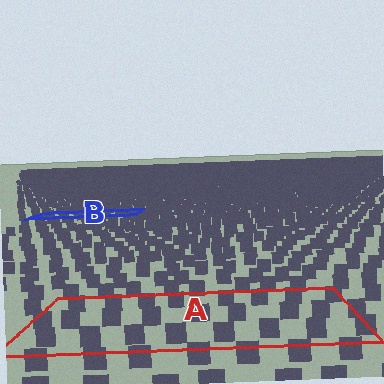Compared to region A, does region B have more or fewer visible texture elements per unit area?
Region B has more texture elements per unit area — they are packed more densely because it is farther away.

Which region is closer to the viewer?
Region A is closer. The texture elements there are larger and more spread out.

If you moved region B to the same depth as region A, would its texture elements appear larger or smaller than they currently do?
They would appear larger. At a closer depth, the same texture elements are projected at a bigger on-screen size.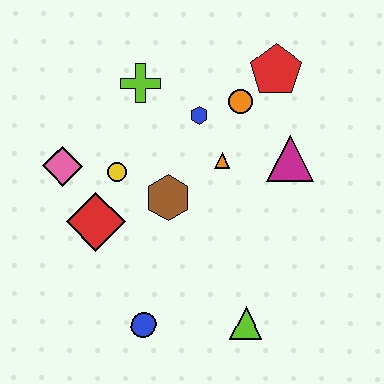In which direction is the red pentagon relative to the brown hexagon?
The red pentagon is above the brown hexagon.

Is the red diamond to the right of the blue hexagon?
No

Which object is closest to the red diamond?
The yellow circle is closest to the red diamond.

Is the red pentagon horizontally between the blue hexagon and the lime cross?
No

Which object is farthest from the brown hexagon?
The red pentagon is farthest from the brown hexagon.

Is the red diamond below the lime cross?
Yes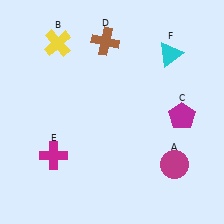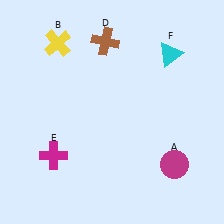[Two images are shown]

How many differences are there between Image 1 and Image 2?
There is 1 difference between the two images.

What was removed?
The magenta pentagon (C) was removed in Image 2.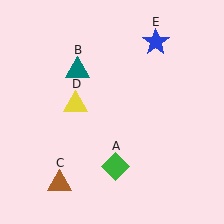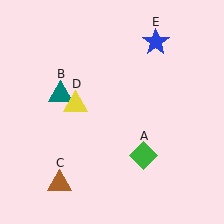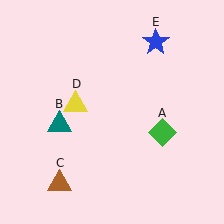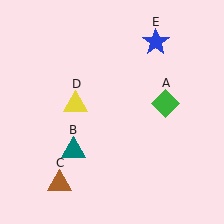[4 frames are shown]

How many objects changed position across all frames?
2 objects changed position: green diamond (object A), teal triangle (object B).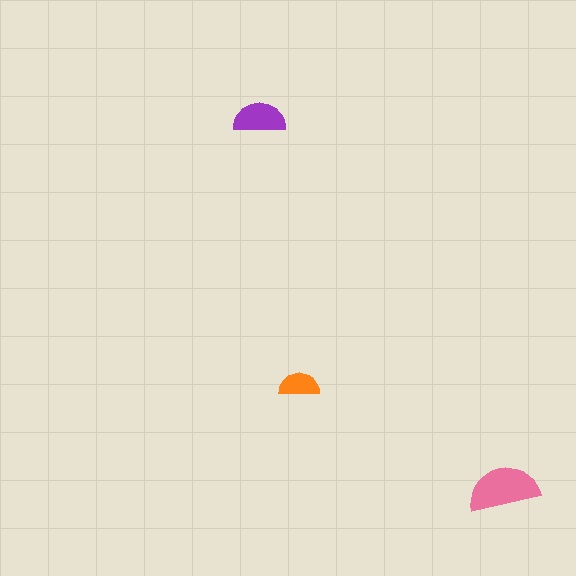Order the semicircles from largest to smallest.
the pink one, the purple one, the orange one.